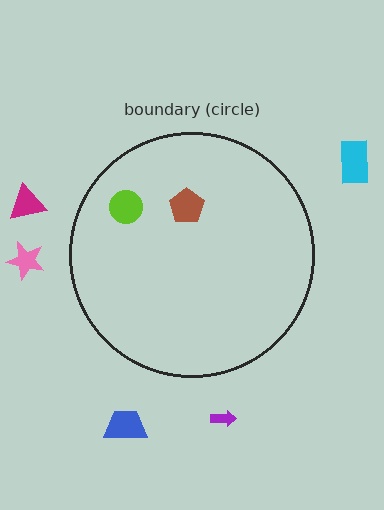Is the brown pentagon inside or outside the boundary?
Inside.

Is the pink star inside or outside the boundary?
Outside.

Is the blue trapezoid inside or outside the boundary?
Outside.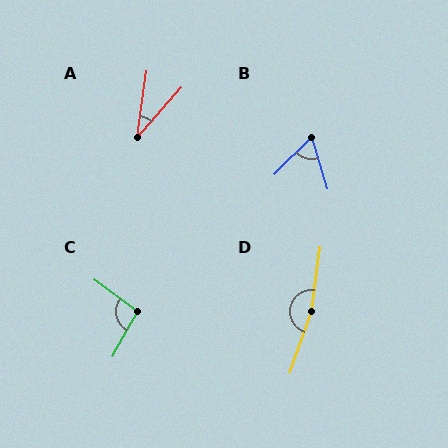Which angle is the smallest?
A, at approximately 33 degrees.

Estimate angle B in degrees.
Approximately 61 degrees.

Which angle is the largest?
D, at approximately 169 degrees.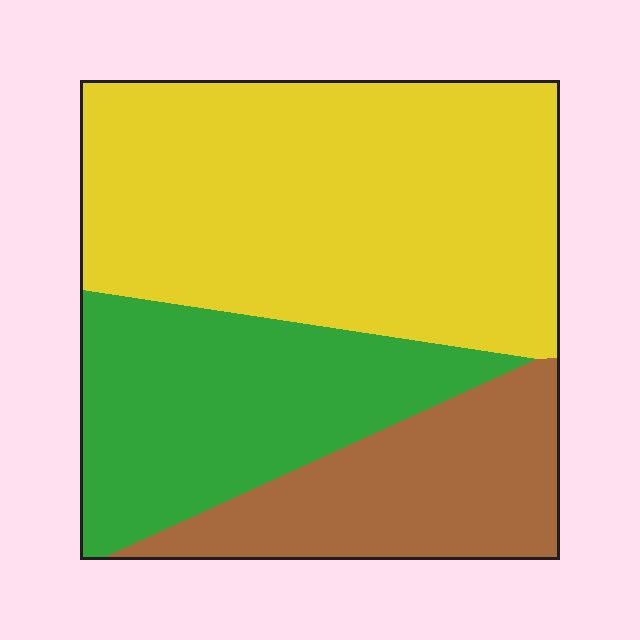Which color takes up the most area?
Yellow, at roughly 50%.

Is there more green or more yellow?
Yellow.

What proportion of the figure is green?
Green takes up between a sixth and a third of the figure.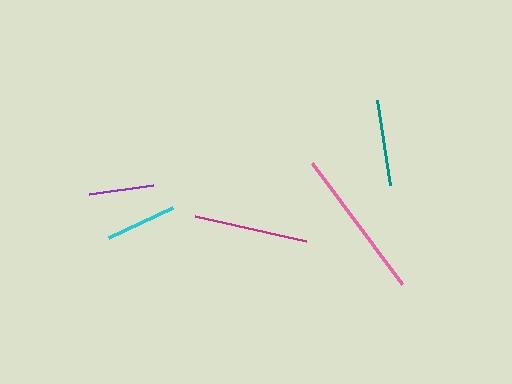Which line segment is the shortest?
The purple line is the shortest at approximately 64 pixels.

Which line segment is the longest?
The pink line is the longest at approximately 151 pixels.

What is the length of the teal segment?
The teal segment is approximately 87 pixels long.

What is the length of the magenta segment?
The magenta segment is approximately 113 pixels long.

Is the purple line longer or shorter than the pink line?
The pink line is longer than the purple line.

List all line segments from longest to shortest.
From longest to shortest: pink, magenta, teal, cyan, purple.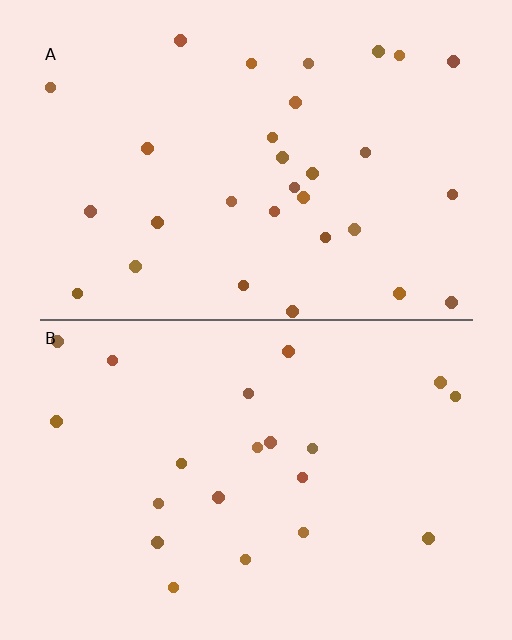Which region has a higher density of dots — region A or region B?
A (the top).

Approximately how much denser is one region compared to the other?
Approximately 1.5× — region A over region B.